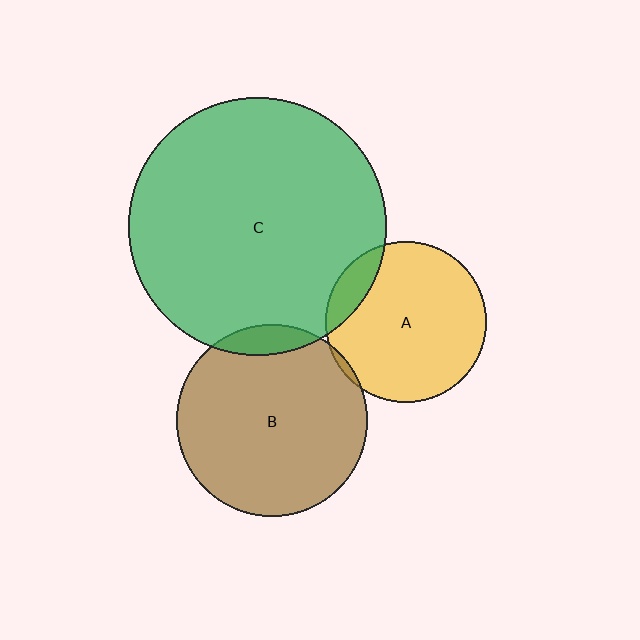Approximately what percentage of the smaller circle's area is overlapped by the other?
Approximately 10%.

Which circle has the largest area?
Circle C (green).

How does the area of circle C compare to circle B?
Approximately 1.8 times.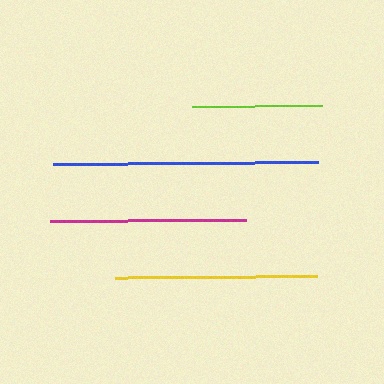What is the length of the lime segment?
The lime segment is approximately 130 pixels long.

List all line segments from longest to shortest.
From longest to shortest: blue, yellow, magenta, lime.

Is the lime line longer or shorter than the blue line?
The blue line is longer than the lime line.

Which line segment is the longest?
The blue line is the longest at approximately 265 pixels.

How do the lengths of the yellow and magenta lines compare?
The yellow and magenta lines are approximately the same length.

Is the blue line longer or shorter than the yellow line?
The blue line is longer than the yellow line.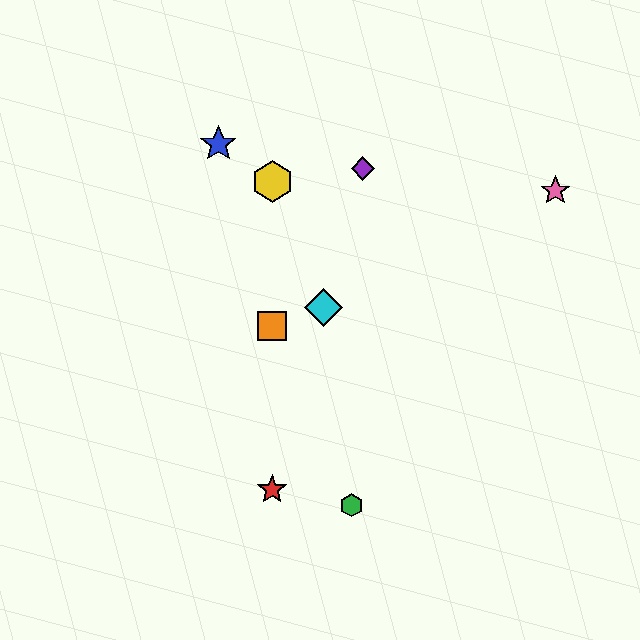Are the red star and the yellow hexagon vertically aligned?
Yes, both are at x≈272.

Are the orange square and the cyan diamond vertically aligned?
No, the orange square is at x≈272 and the cyan diamond is at x≈324.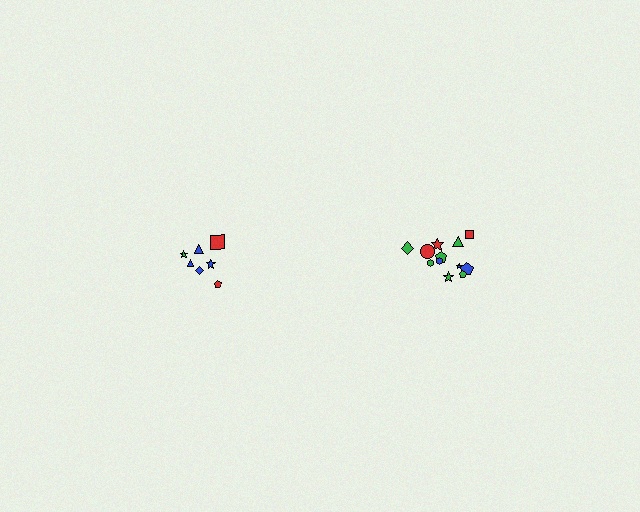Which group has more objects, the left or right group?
The right group.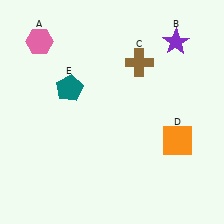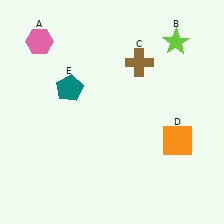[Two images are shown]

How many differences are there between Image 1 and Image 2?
There is 1 difference between the two images.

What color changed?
The star (B) changed from purple in Image 1 to lime in Image 2.